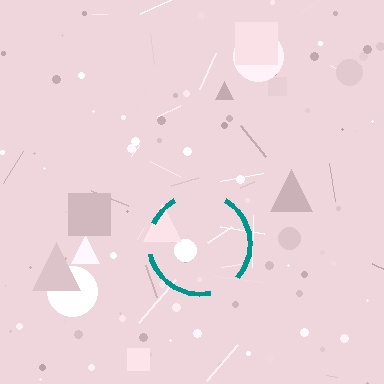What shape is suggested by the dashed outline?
The dashed outline suggests a circle.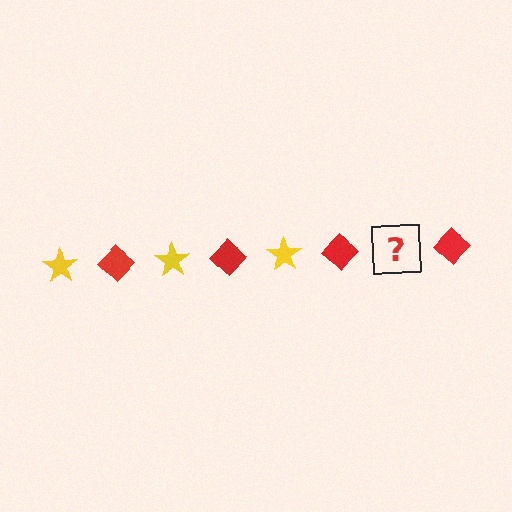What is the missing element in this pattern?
The missing element is a yellow star.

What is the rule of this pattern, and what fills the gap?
The rule is that the pattern alternates between yellow star and red diamond. The gap should be filled with a yellow star.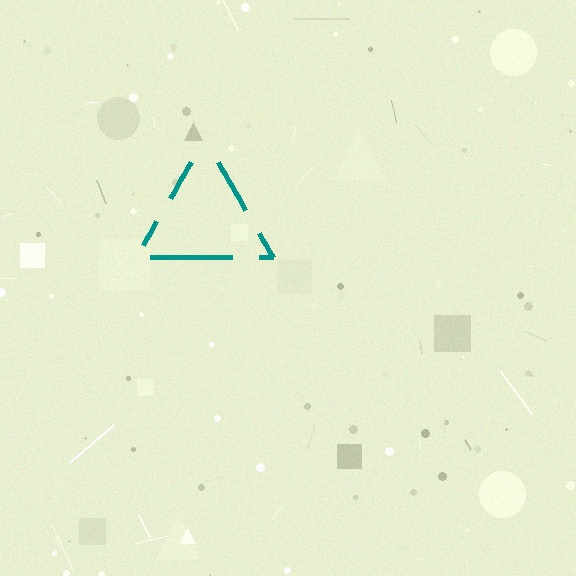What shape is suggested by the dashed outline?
The dashed outline suggests a triangle.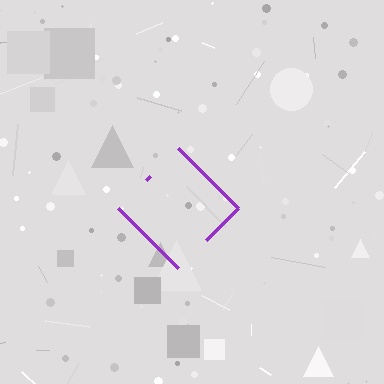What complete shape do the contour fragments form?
The contour fragments form a diamond.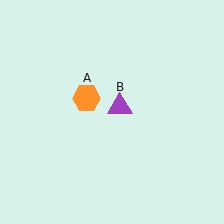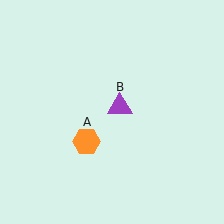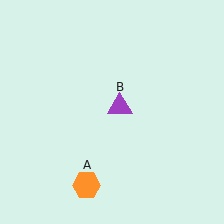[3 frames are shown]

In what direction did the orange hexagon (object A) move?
The orange hexagon (object A) moved down.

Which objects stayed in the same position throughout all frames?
Purple triangle (object B) remained stationary.